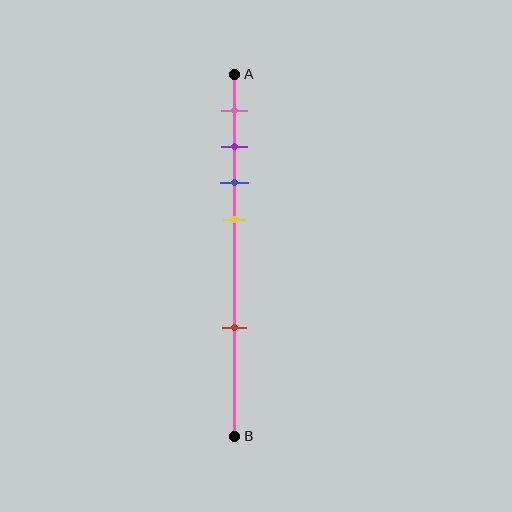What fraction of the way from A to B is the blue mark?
The blue mark is approximately 30% (0.3) of the way from A to B.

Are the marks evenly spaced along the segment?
No, the marks are not evenly spaced.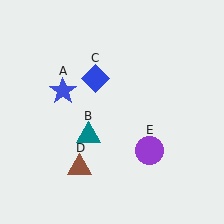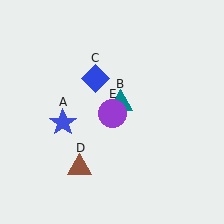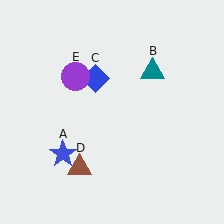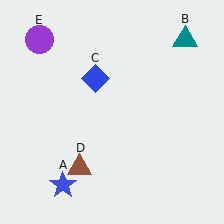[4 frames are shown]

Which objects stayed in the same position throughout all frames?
Blue diamond (object C) and brown triangle (object D) remained stationary.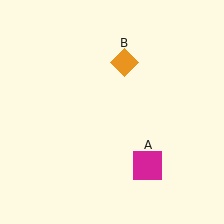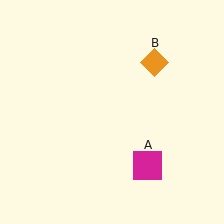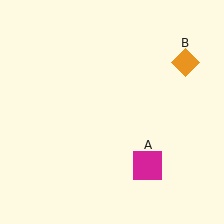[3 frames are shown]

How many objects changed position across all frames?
1 object changed position: orange diamond (object B).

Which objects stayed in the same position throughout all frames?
Magenta square (object A) remained stationary.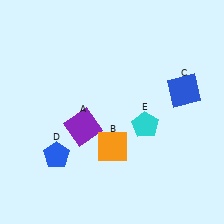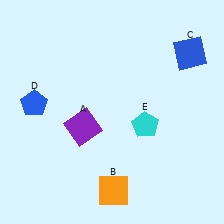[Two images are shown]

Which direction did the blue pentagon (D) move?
The blue pentagon (D) moved up.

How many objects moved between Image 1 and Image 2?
3 objects moved between the two images.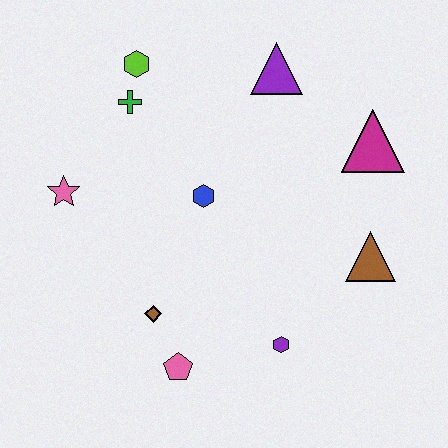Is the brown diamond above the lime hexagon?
No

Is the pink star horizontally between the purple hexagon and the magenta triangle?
No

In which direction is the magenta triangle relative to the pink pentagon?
The magenta triangle is above the pink pentagon.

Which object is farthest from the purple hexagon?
The lime hexagon is farthest from the purple hexagon.